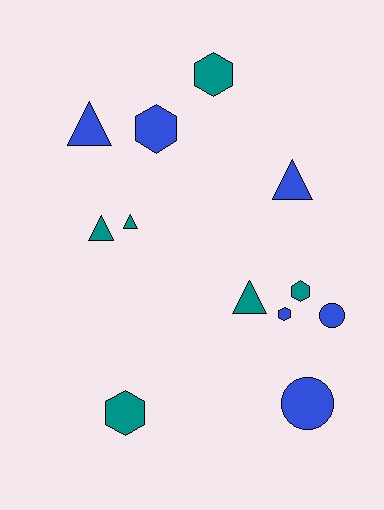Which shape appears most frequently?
Hexagon, with 5 objects.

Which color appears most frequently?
Teal, with 6 objects.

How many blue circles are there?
There are 2 blue circles.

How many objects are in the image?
There are 12 objects.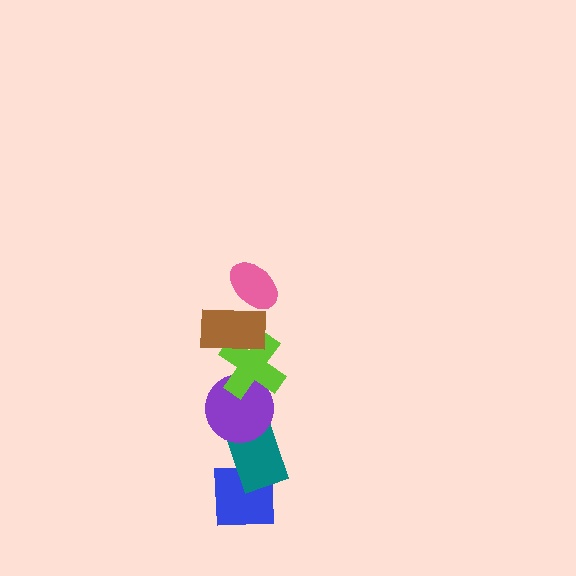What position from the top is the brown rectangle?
The brown rectangle is 2nd from the top.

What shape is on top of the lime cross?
The brown rectangle is on top of the lime cross.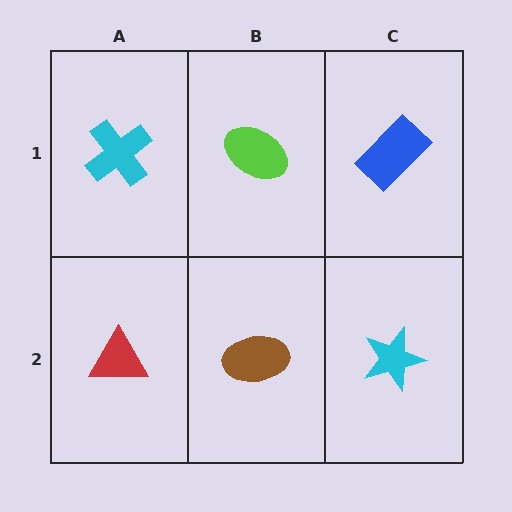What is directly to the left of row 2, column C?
A brown ellipse.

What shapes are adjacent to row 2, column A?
A cyan cross (row 1, column A), a brown ellipse (row 2, column B).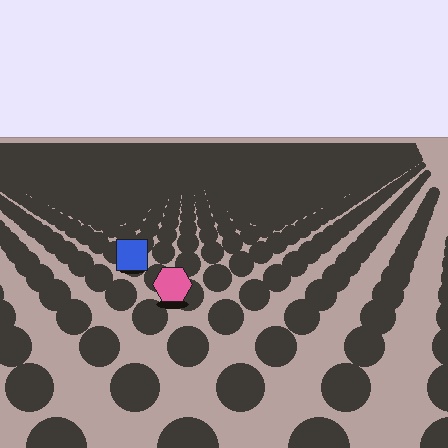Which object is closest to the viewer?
The pink hexagon is closest. The texture marks near it are larger and more spread out.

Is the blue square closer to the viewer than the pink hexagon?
No. The pink hexagon is closer — you can tell from the texture gradient: the ground texture is coarser near it.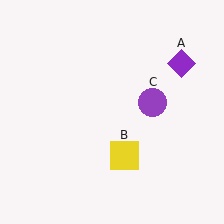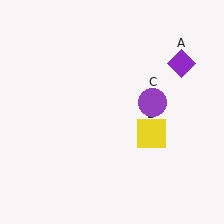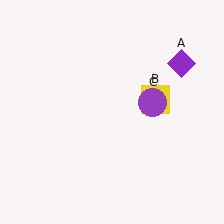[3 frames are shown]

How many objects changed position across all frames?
1 object changed position: yellow square (object B).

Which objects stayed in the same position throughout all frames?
Purple diamond (object A) and purple circle (object C) remained stationary.